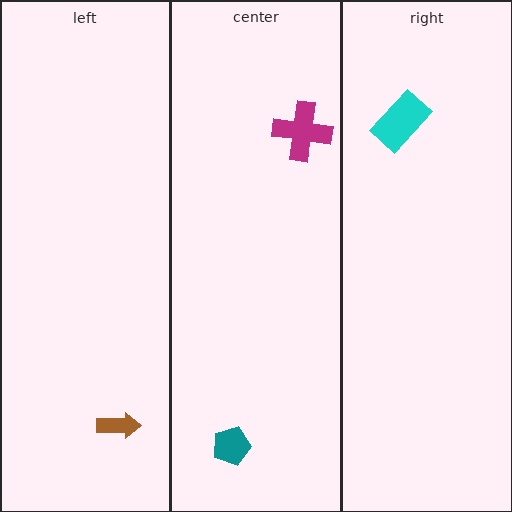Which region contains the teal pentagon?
The center region.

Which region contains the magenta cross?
The center region.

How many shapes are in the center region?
2.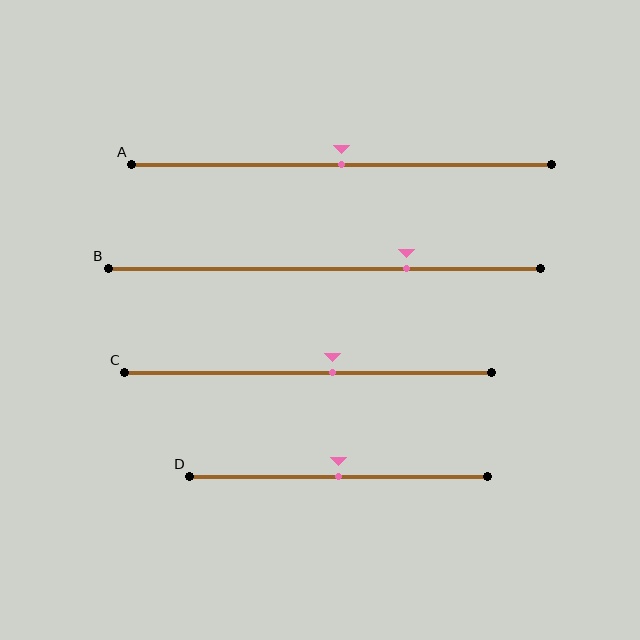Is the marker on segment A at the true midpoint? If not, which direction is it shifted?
Yes, the marker on segment A is at the true midpoint.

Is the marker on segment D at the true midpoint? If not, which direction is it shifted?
Yes, the marker on segment D is at the true midpoint.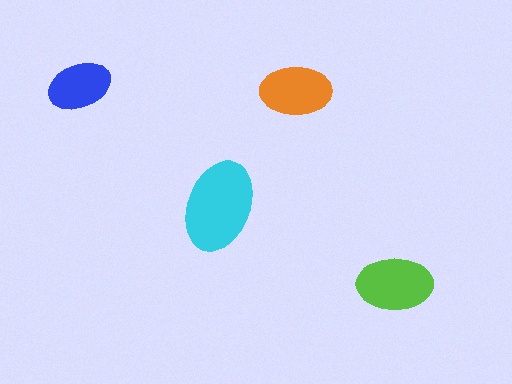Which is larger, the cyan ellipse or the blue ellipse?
The cyan one.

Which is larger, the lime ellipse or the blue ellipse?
The lime one.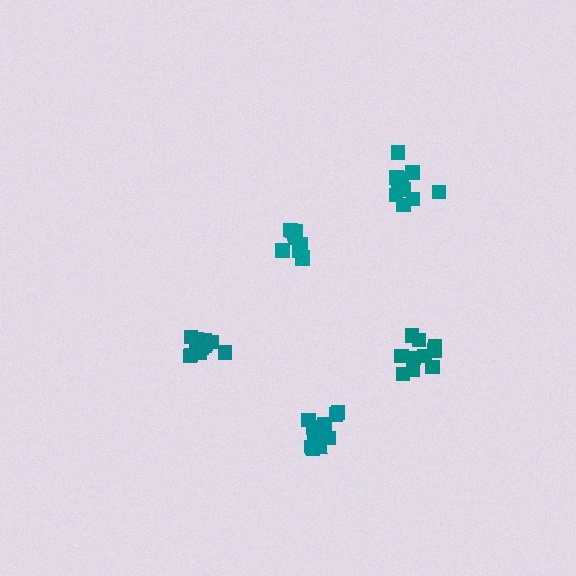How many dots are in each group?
Group 1: 13 dots, Group 2: 11 dots, Group 3: 11 dots, Group 4: 10 dots, Group 5: 14 dots (59 total).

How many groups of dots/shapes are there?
There are 5 groups.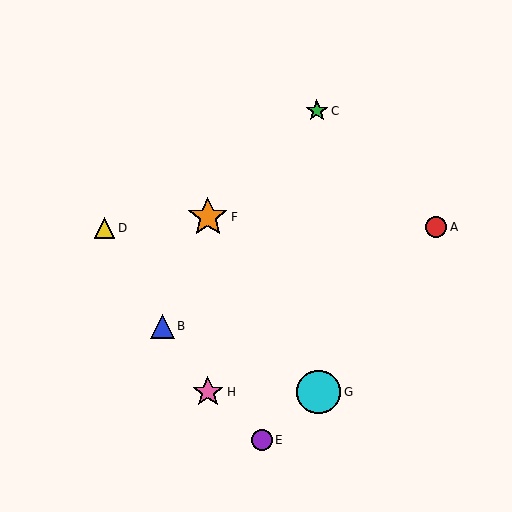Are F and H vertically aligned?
Yes, both are at x≈208.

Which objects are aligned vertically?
Objects F, H are aligned vertically.